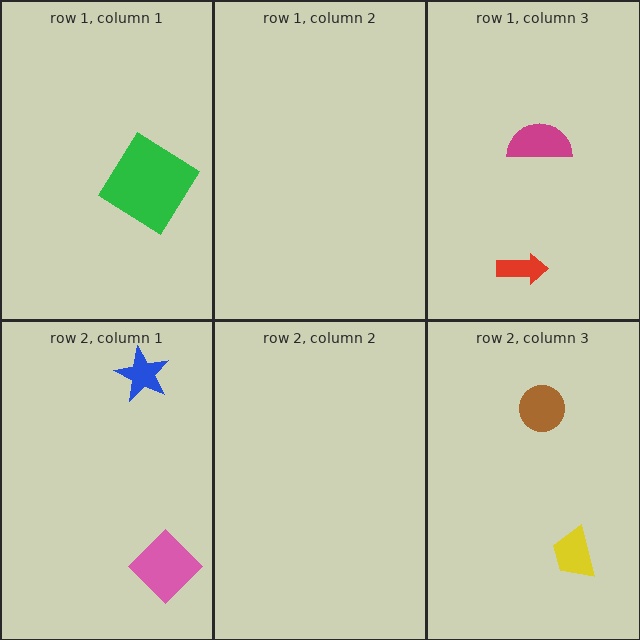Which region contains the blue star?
The row 2, column 1 region.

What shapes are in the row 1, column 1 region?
The green diamond.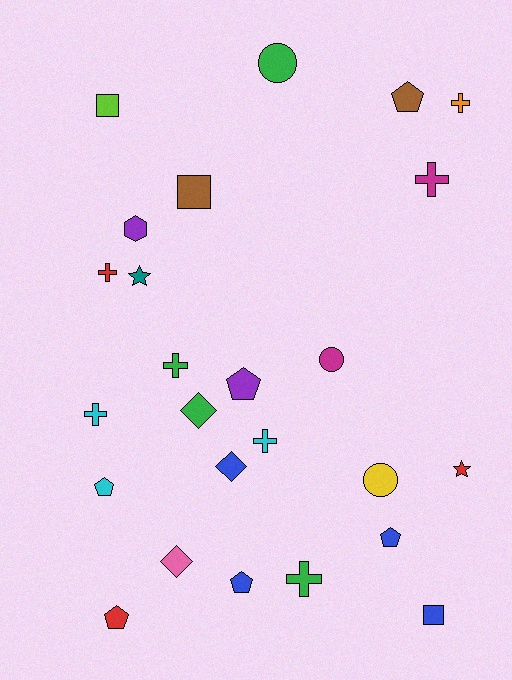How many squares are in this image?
There are 3 squares.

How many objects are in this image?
There are 25 objects.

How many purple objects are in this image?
There are 2 purple objects.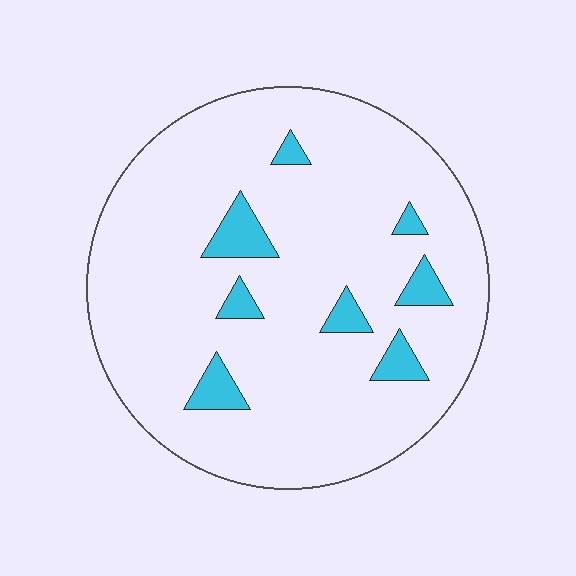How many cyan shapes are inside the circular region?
8.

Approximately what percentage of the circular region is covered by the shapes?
Approximately 10%.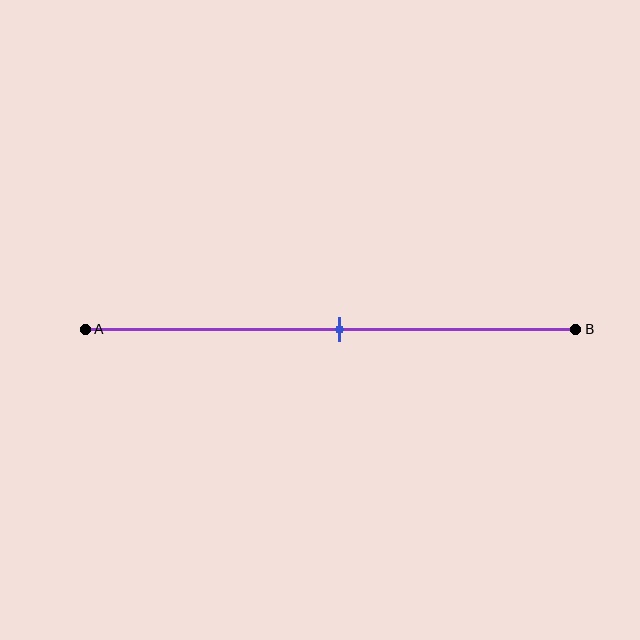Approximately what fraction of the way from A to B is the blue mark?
The blue mark is approximately 50% of the way from A to B.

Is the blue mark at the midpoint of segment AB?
Yes, the mark is approximately at the midpoint.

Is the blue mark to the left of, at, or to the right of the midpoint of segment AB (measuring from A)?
The blue mark is approximately at the midpoint of segment AB.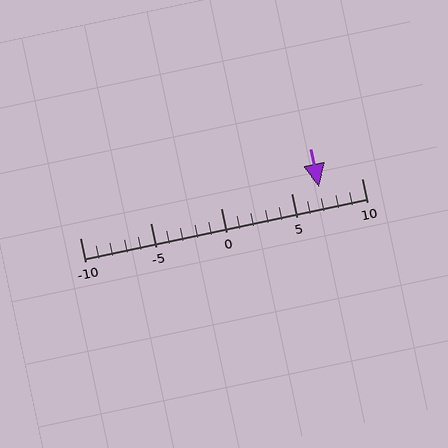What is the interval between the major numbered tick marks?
The major tick marks are spaced 5 units apart.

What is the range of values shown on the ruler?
The ruler shows values from -10 to 10.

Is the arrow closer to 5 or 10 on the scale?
The arrow is closer to 5.